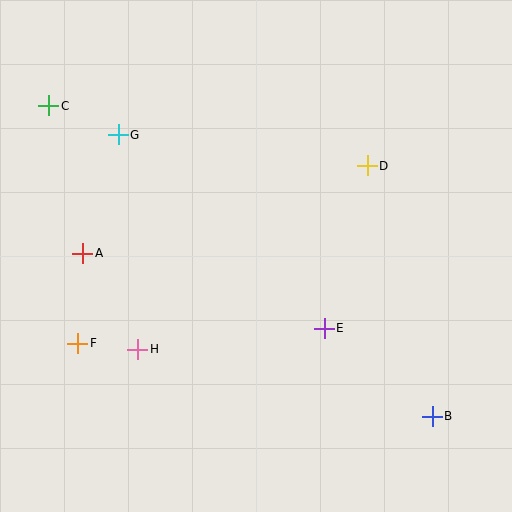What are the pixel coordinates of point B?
Point B is at (432, 416).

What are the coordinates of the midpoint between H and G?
The midpoint between H and G is at (128, 242).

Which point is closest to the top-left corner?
Point C is closest to the top-left corner.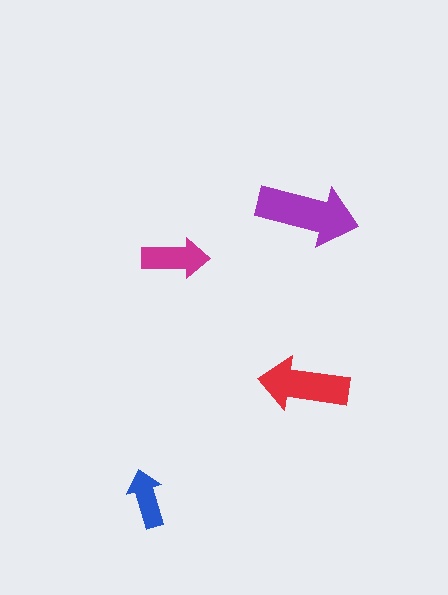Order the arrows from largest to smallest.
the purple one, the red one, the magenta one, the blue one.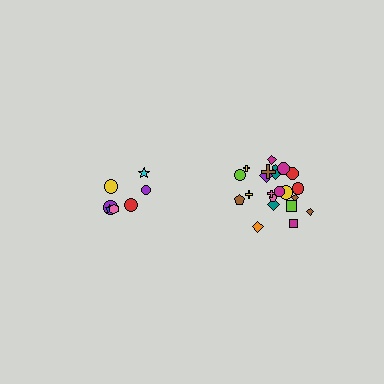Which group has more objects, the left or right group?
The right group.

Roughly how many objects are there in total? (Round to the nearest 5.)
Roughly 30 objects in total.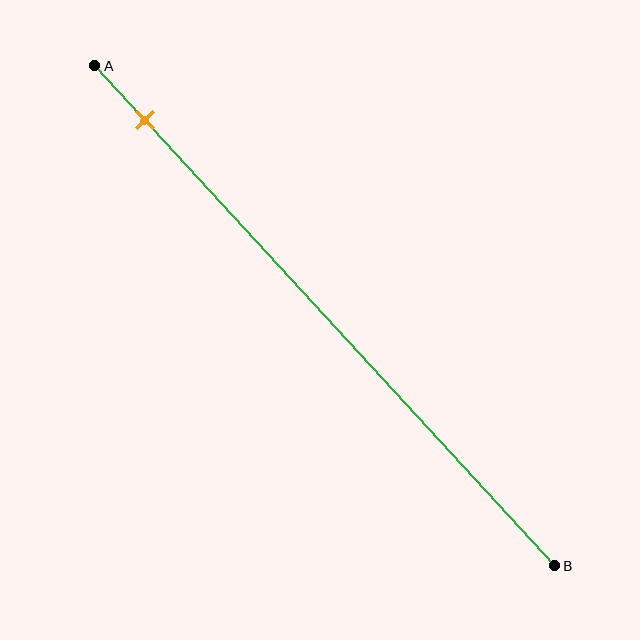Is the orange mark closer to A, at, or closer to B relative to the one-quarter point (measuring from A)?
The orange mark is closer to point A than the one-quarter point of segment AB.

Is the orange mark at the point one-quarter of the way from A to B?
No, the mark is at about 10% from A, not at the 25% one-quarter point.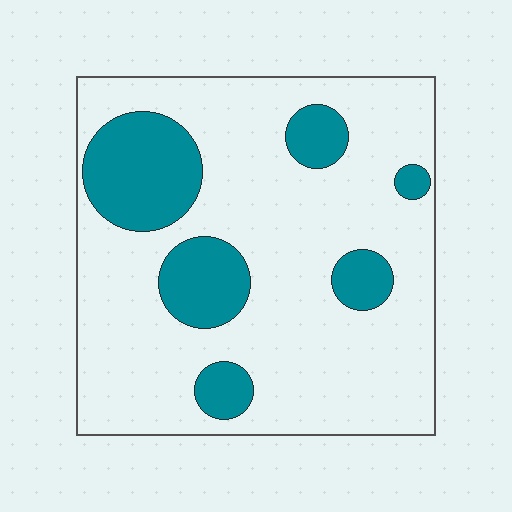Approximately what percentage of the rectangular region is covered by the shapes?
Approximately 20%.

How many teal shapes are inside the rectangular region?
6.